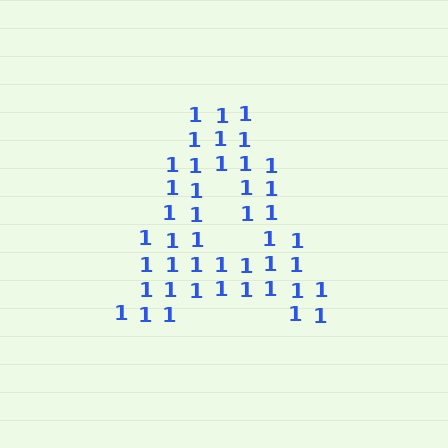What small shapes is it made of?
It is made of small digit 1's.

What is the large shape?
The large shape is the letter A.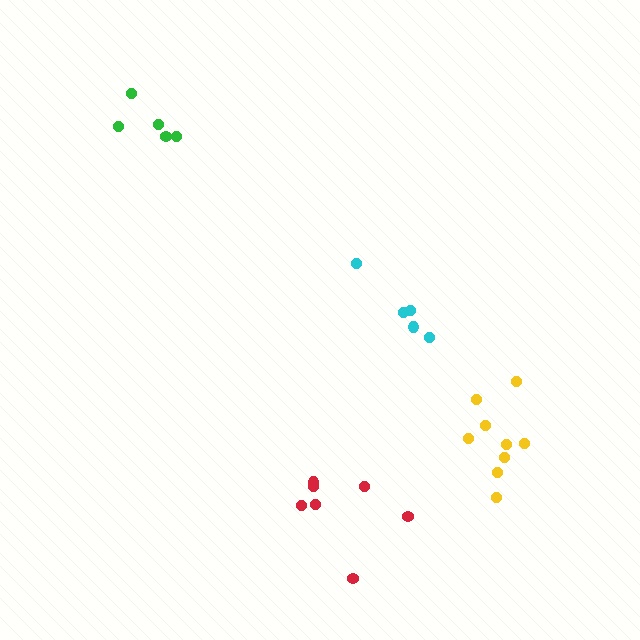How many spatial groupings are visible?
There are 4 spatial groupings.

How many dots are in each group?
Group 1: 5 dots, Group 2: 7 dots, Group 3: 9 dots, Group 4: 5 dots (26 total).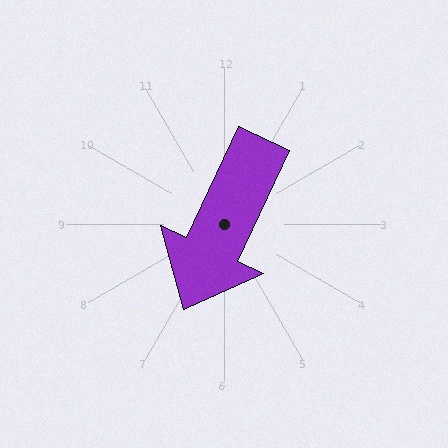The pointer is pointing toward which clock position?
Roughly 7 o'clock.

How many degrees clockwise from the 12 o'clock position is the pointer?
Approximately 205 degrees.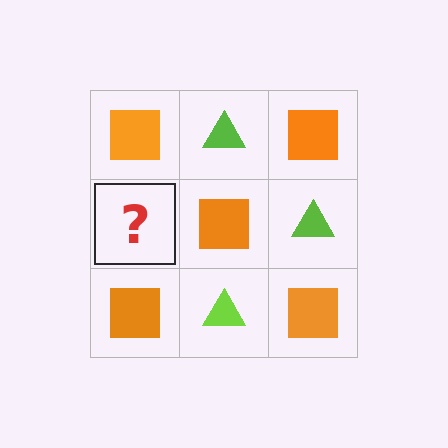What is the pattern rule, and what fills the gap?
The rule is that it alternates orange square and lime triangle in a checkerboard pattern. The gap should be filled with a lime triangle.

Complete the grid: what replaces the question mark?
The question mark should be replaced with a lime triangle.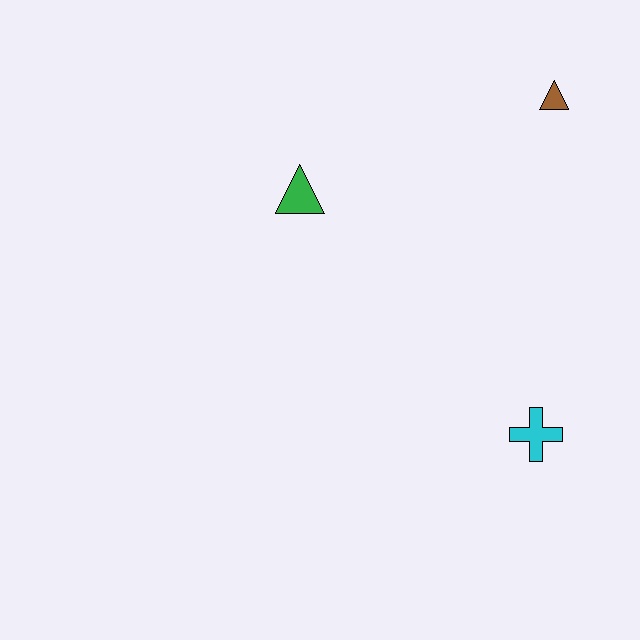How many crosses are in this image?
There is 1 cross.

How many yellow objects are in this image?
There are no yellow objects.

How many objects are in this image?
There are 3 objects.